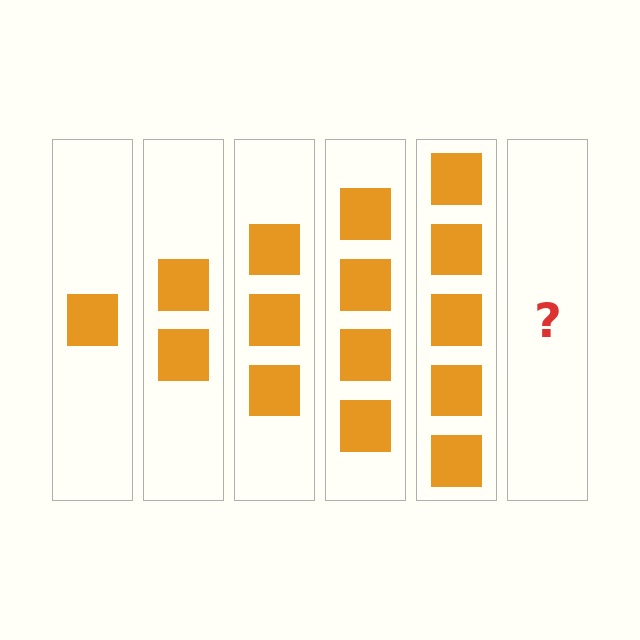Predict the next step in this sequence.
The next step is 6 squares.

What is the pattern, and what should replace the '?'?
The pattern is that each step adds one more square. The '?' should be 6 squares.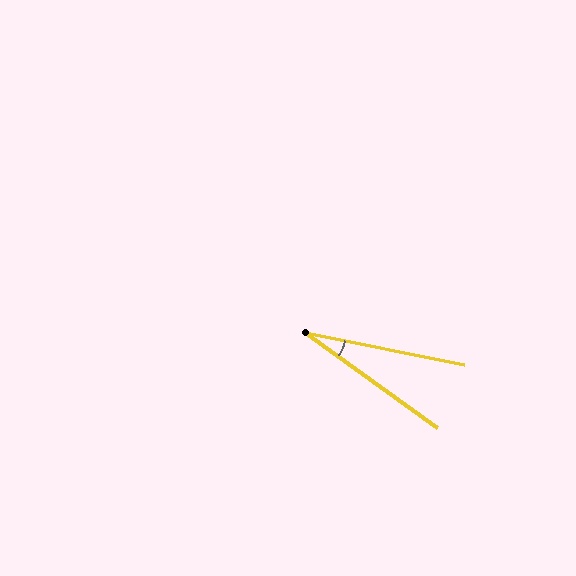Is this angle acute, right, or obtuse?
It is acute.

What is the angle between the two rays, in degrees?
Approximately 24 degrees.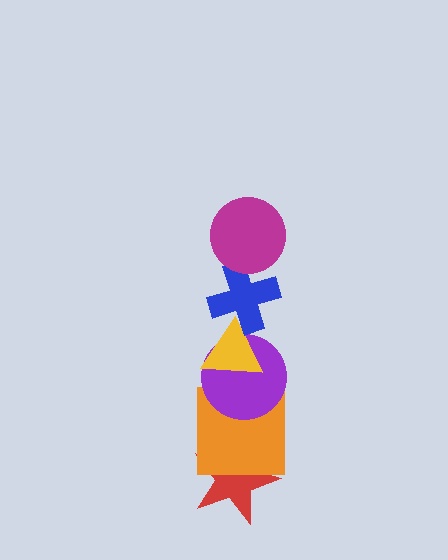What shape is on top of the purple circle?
The yellow triangle is on top of the purple circle.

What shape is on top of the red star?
The orange square is on top of the red star.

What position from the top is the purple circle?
The purple circle is 4th from the top.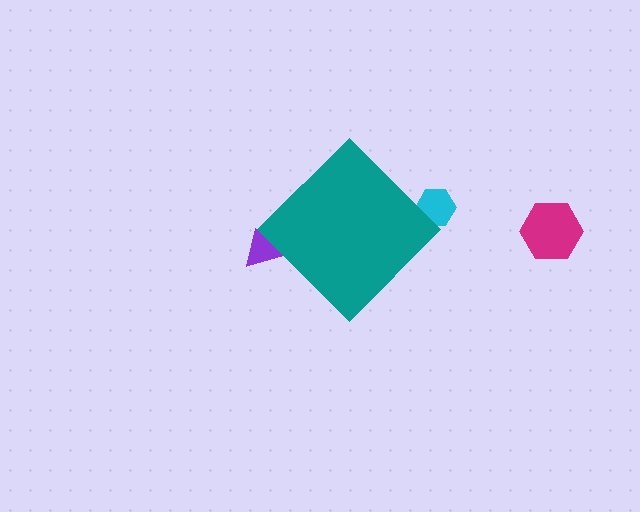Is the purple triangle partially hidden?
Yes, the purple triangle is partially hidden behind the teal diamond.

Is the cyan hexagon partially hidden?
Yes, the cyan hexagon is partially hidden behind the teal diamond.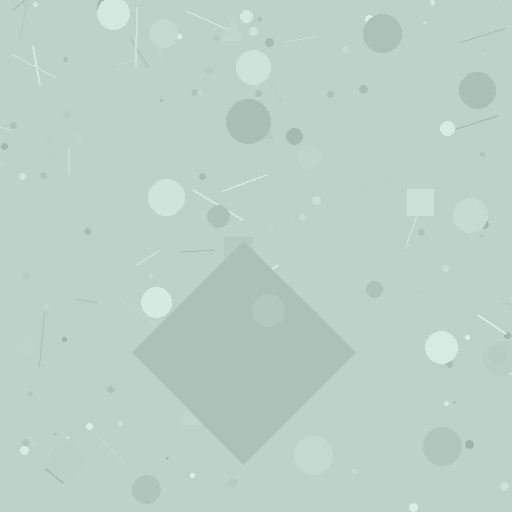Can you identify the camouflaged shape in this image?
The camouflaged shape is a diamond.